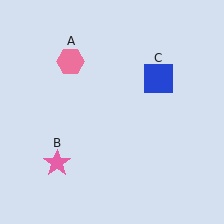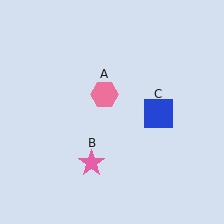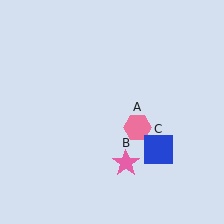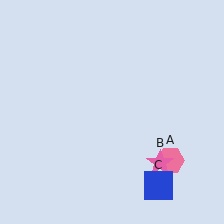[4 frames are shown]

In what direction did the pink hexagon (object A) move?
The pink hexagon (object A) moved down and to the right.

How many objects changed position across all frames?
3 objects changed position: pink hexagon (object A), pink star (object B), blue square (object C).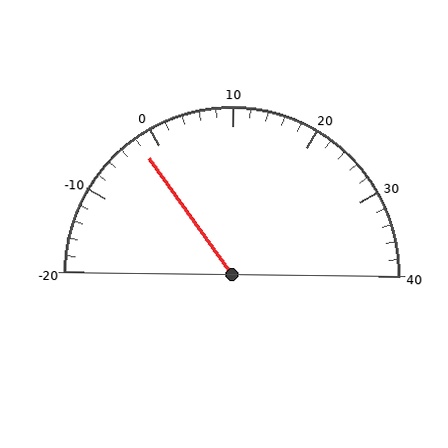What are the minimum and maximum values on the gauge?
The gauge ranges from -20 to 40.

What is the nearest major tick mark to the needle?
The nearest major tick mark is 0.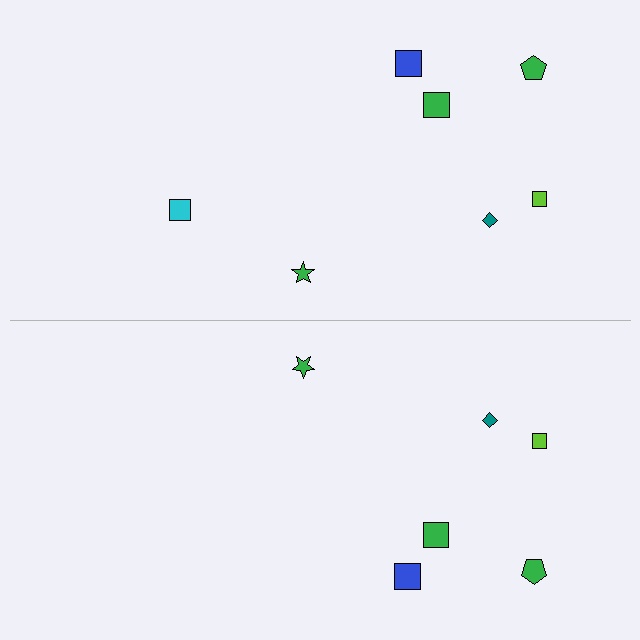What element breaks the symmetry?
A cyan square is missing from the bottom side.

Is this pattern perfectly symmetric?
No, the pattern is not perfectly symmetric. A cyan square is missing from the bottom side.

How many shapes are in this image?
There are 13 shapes in this image.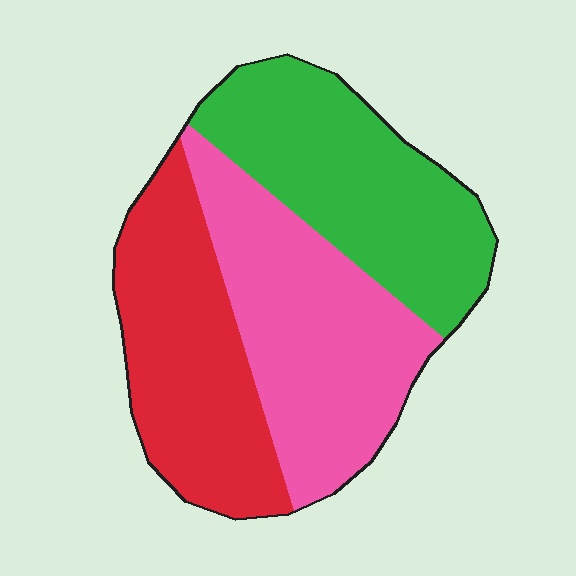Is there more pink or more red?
Pink.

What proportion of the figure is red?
Red takes up between a sixth and a third of the figure.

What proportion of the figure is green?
Green takes up between a quarter and a half of the figure.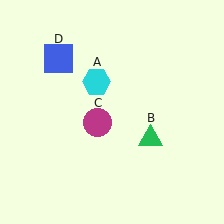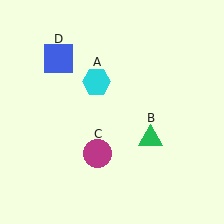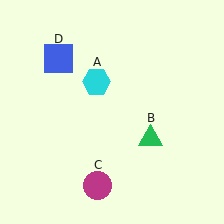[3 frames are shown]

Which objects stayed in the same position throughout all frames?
Cyan hexagon (object A) and green triangle (object B) and blue square (object D) remained stationary.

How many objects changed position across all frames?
1 object changed position: magenta circle (object C).